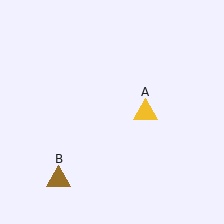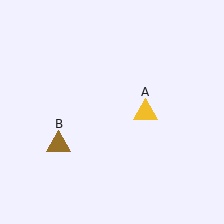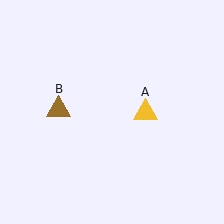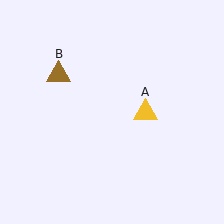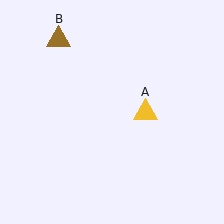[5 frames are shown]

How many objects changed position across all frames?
1 object changed position: brown triangle (object B).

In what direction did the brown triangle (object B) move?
The brown triangle (object B) moved up.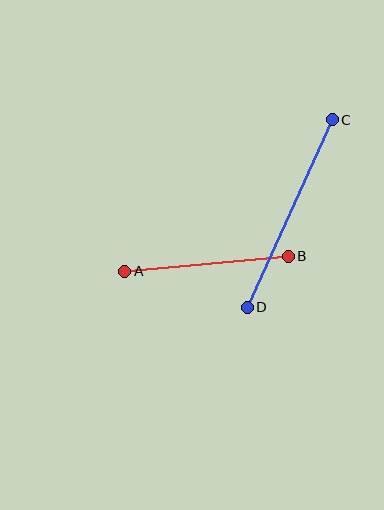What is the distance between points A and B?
The distance is approximately 164 pixels.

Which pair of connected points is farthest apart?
Points C and D are farthest apart.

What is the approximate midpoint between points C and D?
The midpoint is at approximately (290, 214) pixels.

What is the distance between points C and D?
The distance is approximately 206 pixels.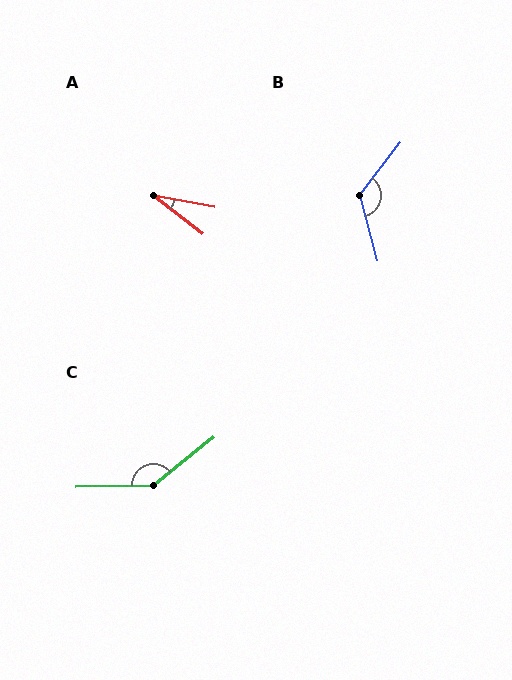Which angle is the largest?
C, at approximately 142 degrees.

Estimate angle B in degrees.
Approximately 126 degrees.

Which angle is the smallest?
A, at approximately 27 degrees.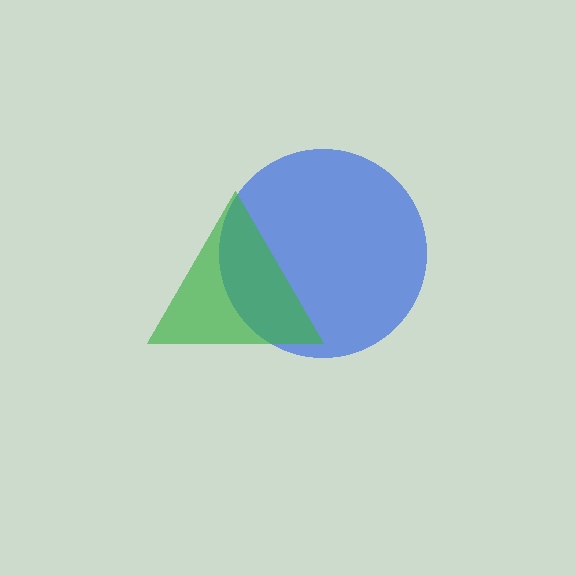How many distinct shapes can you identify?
There are 2 distinct shapes: a blue circle, a green triangle.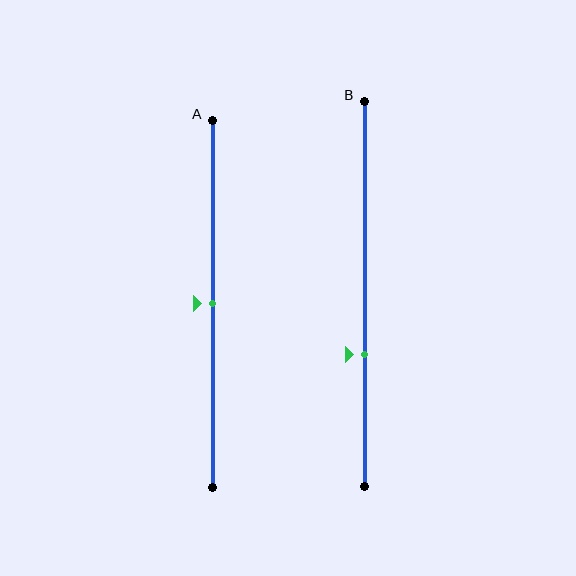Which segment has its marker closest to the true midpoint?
Segment A has its marker closest to the true midpoint.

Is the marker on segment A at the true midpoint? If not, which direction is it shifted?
Yes, the marker on segment A is at the true midpoint.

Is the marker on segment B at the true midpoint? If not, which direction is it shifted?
No, the marker on segment B is shifted downward by about 16% of the segment length.